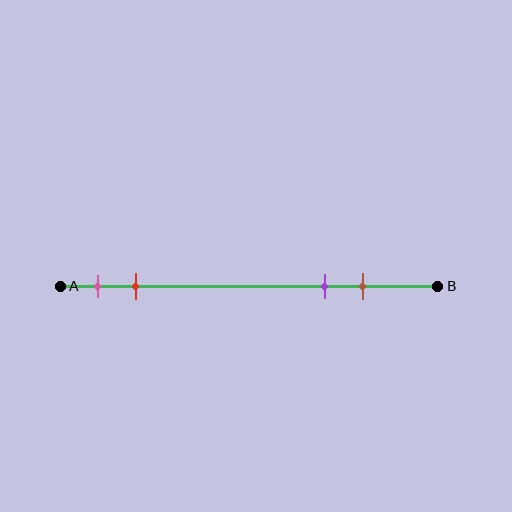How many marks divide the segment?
There are 4 marks dividing the segment.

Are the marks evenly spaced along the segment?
No, the marks are not evenly spaced.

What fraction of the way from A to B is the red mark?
The red mark is approximately 20% (0.2) of the way from A to B.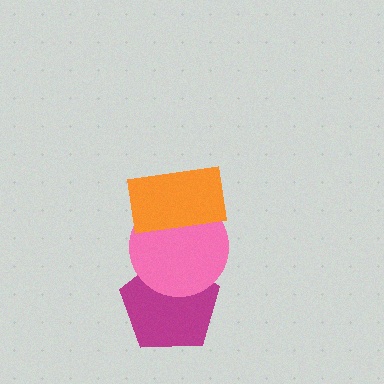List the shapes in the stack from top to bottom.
From top to bottom: the orange rectangle, the pink circle, the magenta pentagon.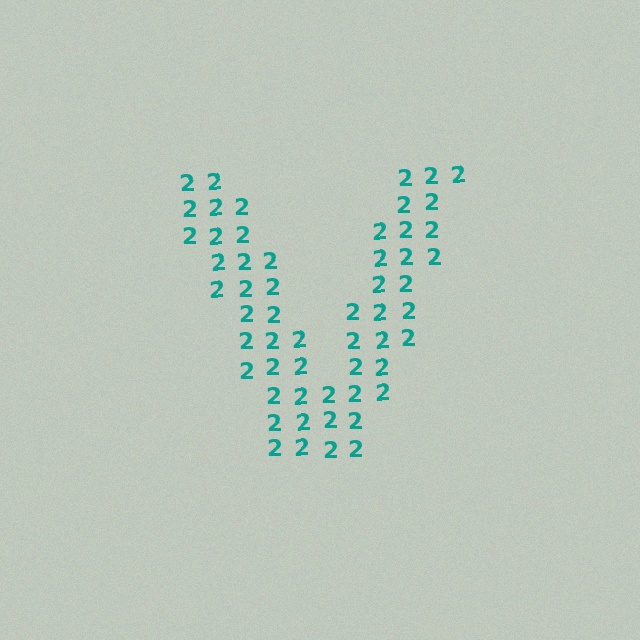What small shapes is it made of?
It is made of small digit 2's.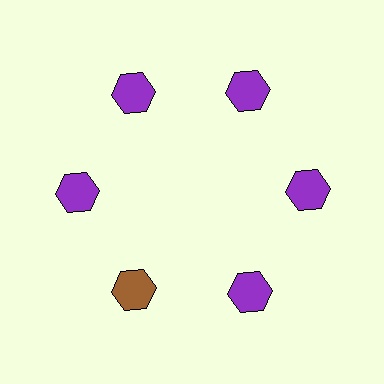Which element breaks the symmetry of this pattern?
The brown hexagon at roughly the 7 o'clock position breaks the symmetry. All other shapes are purple hexagons.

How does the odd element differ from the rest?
It has a different color: brown instead of purple.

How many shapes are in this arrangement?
There are 6 shapes arranged in a ring pattern.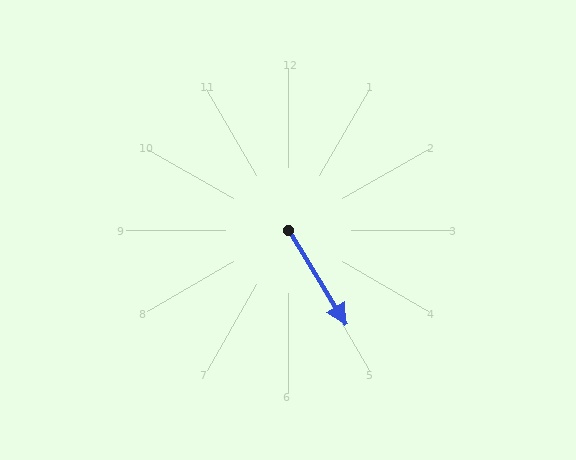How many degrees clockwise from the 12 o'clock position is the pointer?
Approximately 148 degrees.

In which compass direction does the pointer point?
Southeast.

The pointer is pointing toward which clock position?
Roughly 5 o'clock.